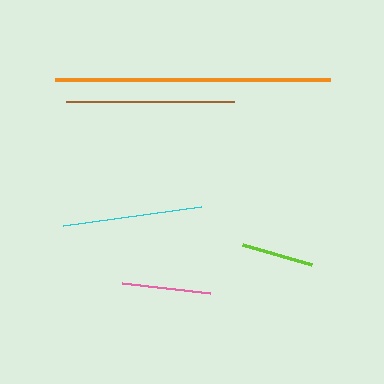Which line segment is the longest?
The orange line is the longest at approximately 275 pixels.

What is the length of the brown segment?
The brown segment is approximately 168 pixels long.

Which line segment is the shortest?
The lime line is the shortest at approximately 72 pixels.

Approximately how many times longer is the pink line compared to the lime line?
The pink line is approximately 1.2 times the length of the lime line.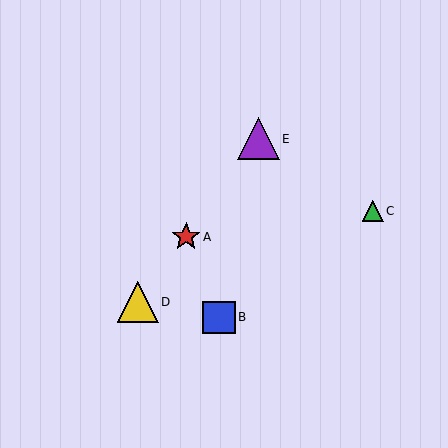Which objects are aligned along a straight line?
Objects A, D, E are aligned along a straight line.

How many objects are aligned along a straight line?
3 objects (A, D, E) are aligned along a straight line.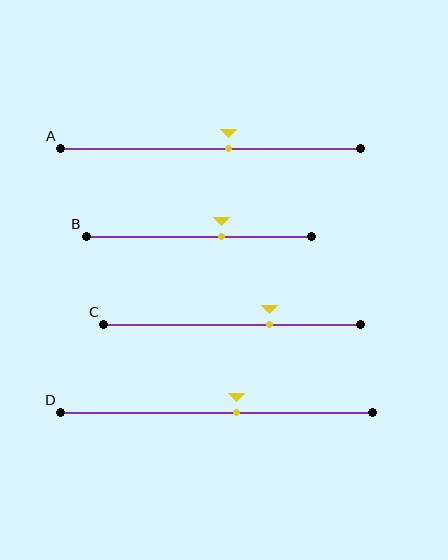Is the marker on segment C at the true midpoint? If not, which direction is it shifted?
No, the marker on segment C is shifted to the right by about 14% of the segment length.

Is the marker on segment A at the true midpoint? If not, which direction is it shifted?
No, the marker on segment A is shifted to the right by about 6% of the segment length.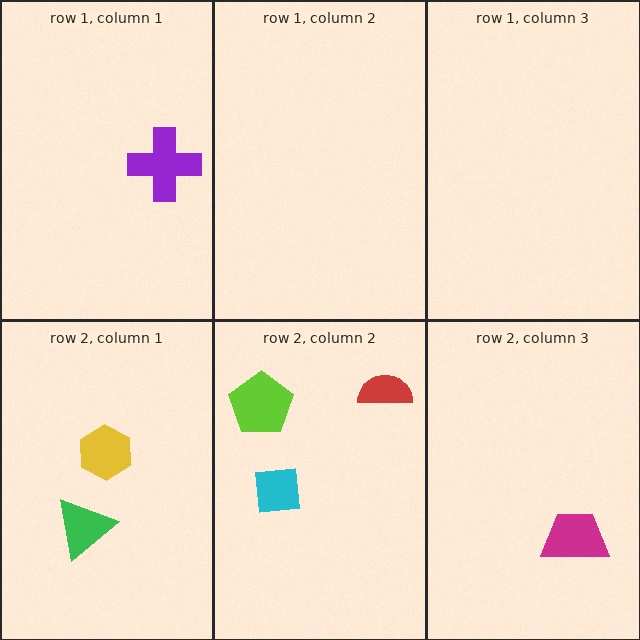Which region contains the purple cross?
The row 1, column 1 region.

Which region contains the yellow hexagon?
The row 2, column 1 region.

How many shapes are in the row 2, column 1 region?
2.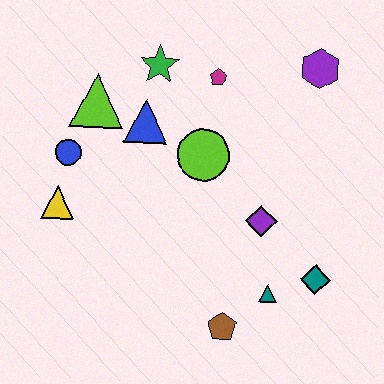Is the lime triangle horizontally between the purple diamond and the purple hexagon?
No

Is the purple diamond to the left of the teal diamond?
Yes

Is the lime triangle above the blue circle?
Yes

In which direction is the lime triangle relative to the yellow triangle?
The lime triangle is above the yellow triangle.